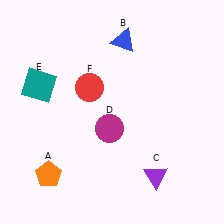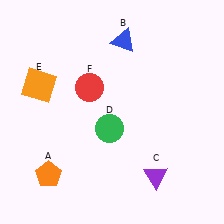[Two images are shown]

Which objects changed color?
D changed from magenta to green. E changed from teal to orange.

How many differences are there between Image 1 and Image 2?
There are 2 differences between the two images.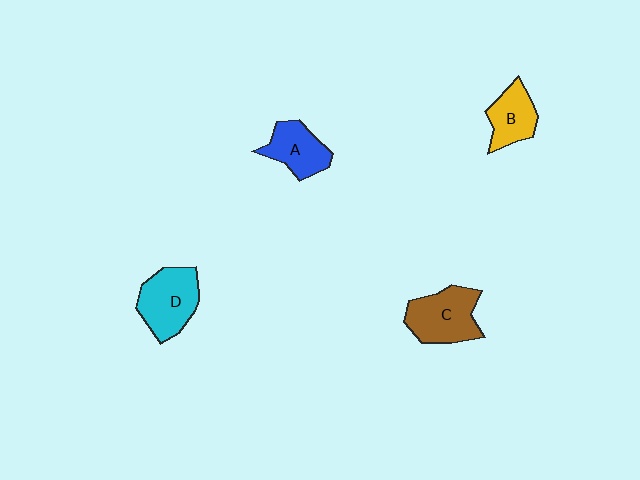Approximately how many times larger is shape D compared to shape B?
Approximately 1.4 times.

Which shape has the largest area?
Shape C (brown).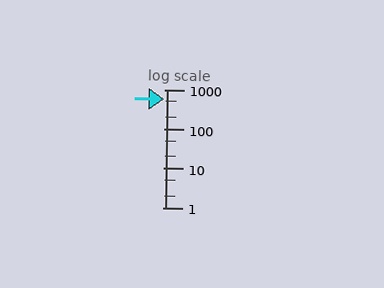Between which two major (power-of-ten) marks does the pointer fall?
The pointer is between 100 and 1000.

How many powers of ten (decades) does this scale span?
The scale spans 3 decades, from 1 to 1000.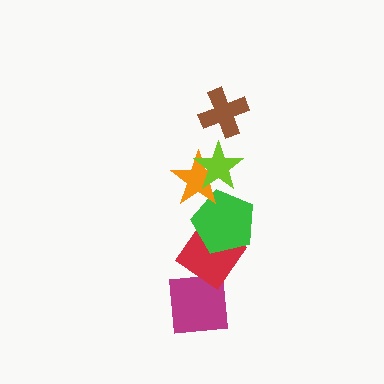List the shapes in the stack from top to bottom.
From top to bottom: the brown cross, the lime star, the orange star, the green pentagon, the red diamond, the magenta square.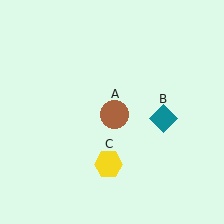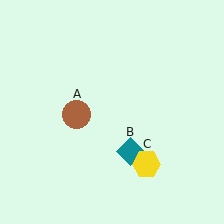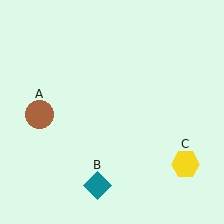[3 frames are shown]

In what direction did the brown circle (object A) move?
The brown circle (object A) moved left.